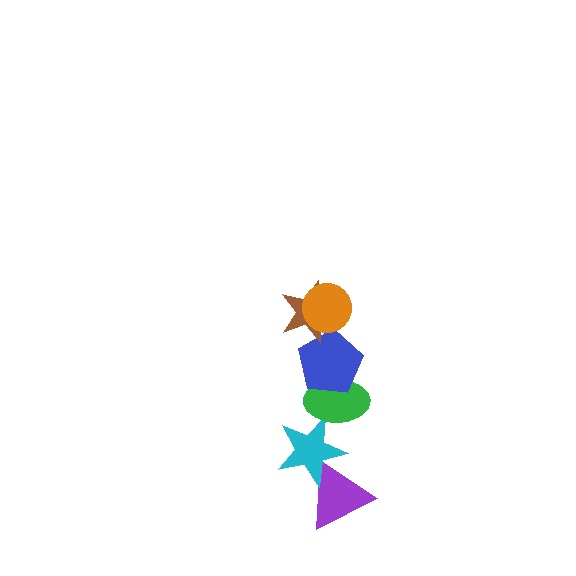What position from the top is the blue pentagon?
The blue pentagon is 3rd from the top.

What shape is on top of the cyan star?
The green ellipse is on top of the cyan star.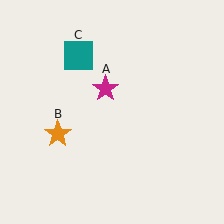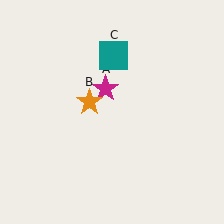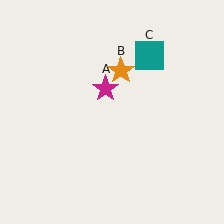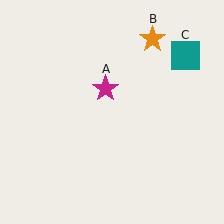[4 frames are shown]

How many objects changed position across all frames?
2 objects changed position: orange star (object B), teal square (object C).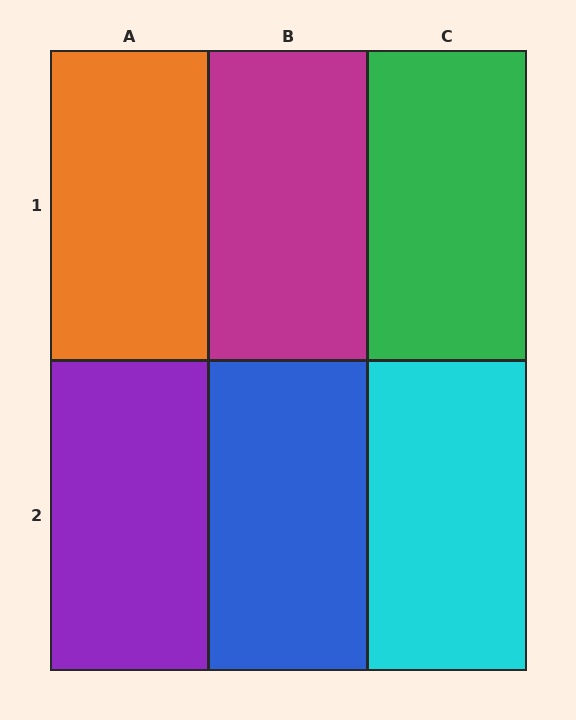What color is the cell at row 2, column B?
Blue.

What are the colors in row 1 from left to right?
Orange, magenta, green.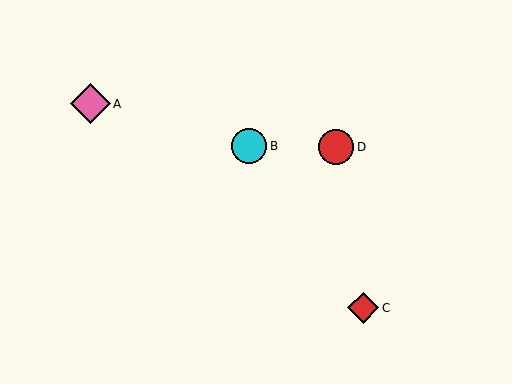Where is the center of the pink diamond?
The center of the pink diamond is at (91, 104).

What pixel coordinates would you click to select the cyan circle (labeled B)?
Click at (249, 146) to select the cyan circle B.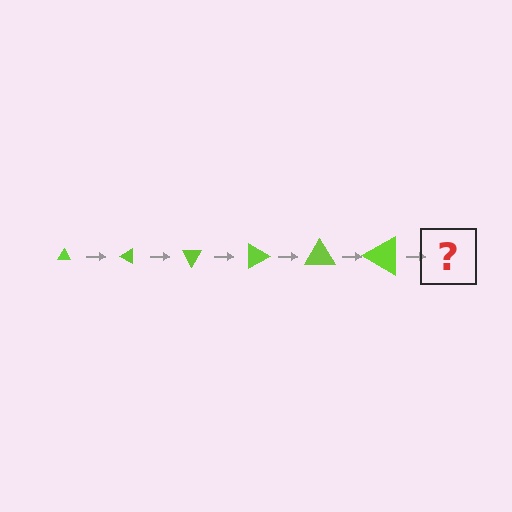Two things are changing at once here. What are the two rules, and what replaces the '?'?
The two rules are that the triangle grows larger each step and it rotates 30 degrees each step. The '?' should be a triangle, larger than the previous one and rotated 180 degrees from the start.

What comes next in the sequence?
The next element should be a triangle, larger than the previous one and rotated 180 degrees from the start.